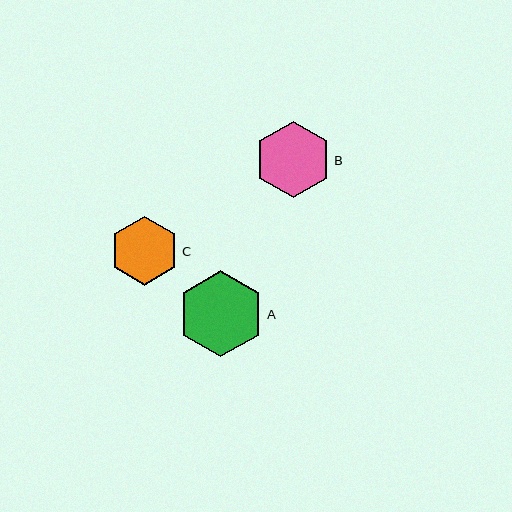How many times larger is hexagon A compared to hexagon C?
Hexagon A is approximately 1.3 times the size of hexagon C.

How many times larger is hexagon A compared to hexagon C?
Hexagon A is approximately 1.3 times the size of hexagon C.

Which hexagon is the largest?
Hexagon A is the largest with a size of approximately 86 pixels.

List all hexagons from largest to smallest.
From largest to smallest: A, B, C.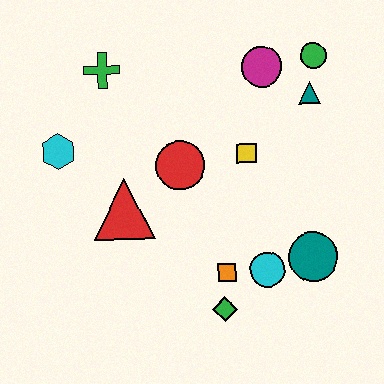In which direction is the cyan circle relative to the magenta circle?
The cyan circle is below the magenta circle.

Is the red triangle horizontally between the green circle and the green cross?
Yes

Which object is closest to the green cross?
The cyan hexagon is closest to the green cross.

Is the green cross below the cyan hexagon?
No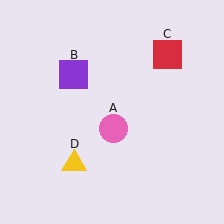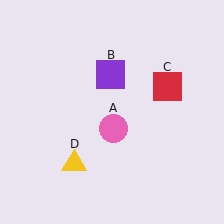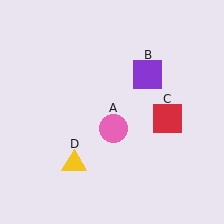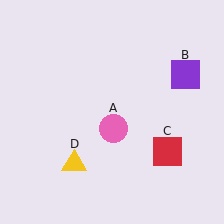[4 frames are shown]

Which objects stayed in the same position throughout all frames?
Pink circle (object A) and yellow triangle (object D) remained stationary.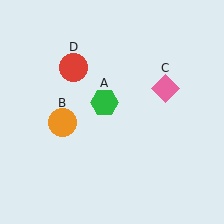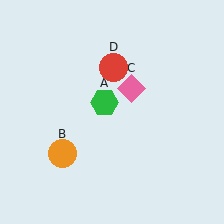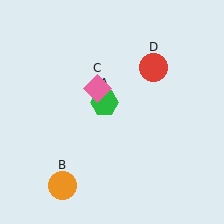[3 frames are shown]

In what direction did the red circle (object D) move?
The red circle (object D) moved right.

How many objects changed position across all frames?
3 objects changed position: orange circle (object B), pink diamond (object C), red circle (object D).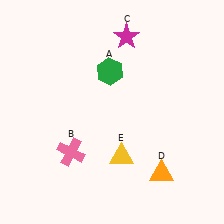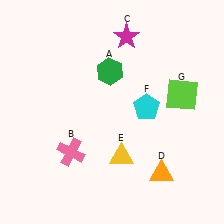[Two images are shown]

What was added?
A cyan pentagon (F), a lime square (G) were added in Image 2.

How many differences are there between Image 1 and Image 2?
There are 2 differences between the two images.